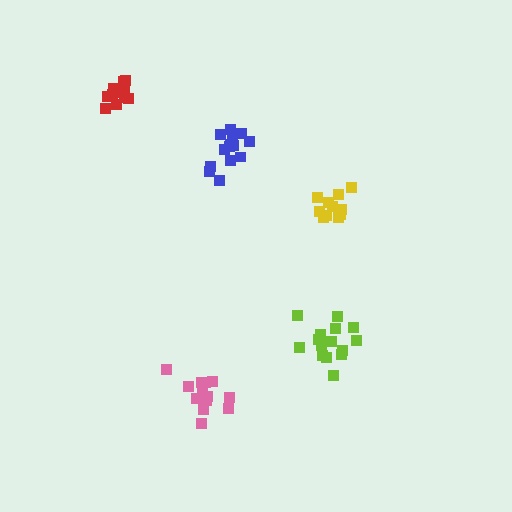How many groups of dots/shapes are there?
There are 5 groups.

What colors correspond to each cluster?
The clusters are colored: lime, yellow, blue, pink, red.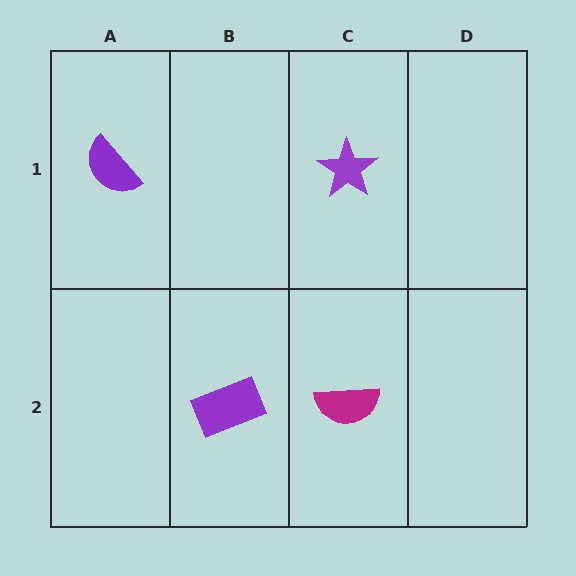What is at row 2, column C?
A magenta semicircle.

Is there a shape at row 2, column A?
No, that cell is empty.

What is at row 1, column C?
A purple star.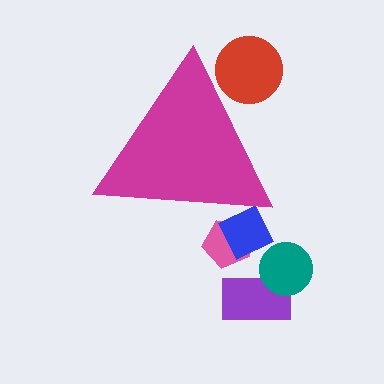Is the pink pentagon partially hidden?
Yes, the pink pentagon is partially hidden behind the magenta triangle.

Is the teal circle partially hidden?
No, the teal circle is fully visible.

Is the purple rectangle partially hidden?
No, the purple rectangle is fully visible.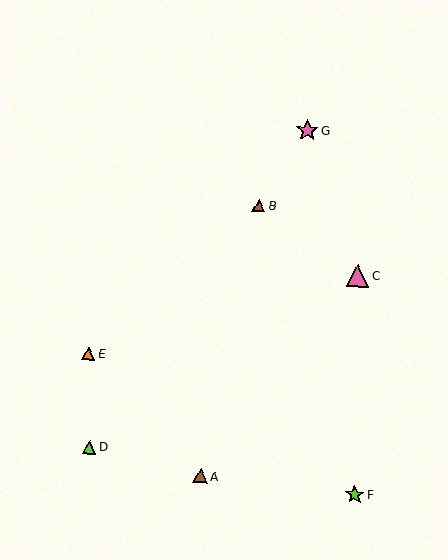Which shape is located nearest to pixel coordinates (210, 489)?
The brown triangle (labeled A) at (201, 476) is nearest to that location.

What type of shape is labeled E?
Shape E is an orange triangle.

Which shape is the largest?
The pink triangle (labeled C) is the largest.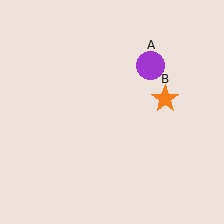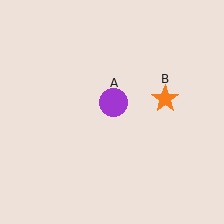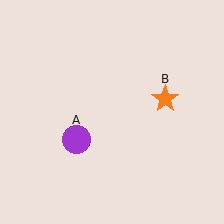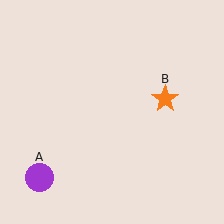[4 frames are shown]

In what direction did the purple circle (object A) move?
The purple circle (object A) moved down and to the left.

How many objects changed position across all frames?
1 object changed position: purple circle (object A).